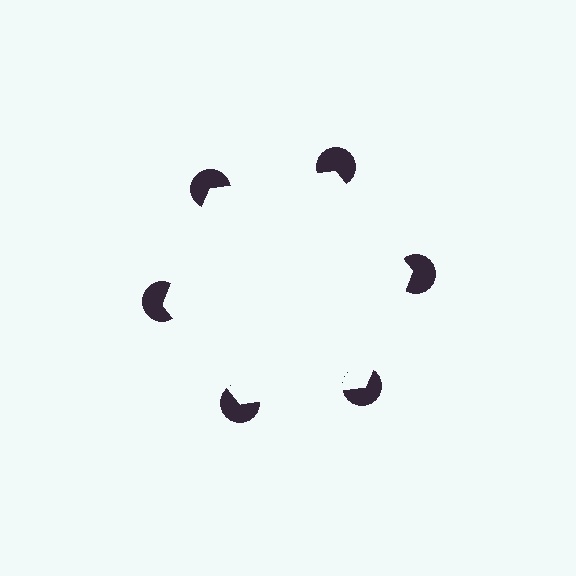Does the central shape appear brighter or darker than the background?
It typically appears slightly brighter than the background, even though no actual brightness change is drawn.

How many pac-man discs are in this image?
There are 6 — one at each vertex of the illusory hexagon.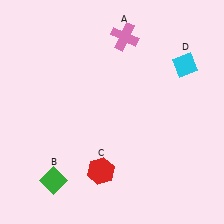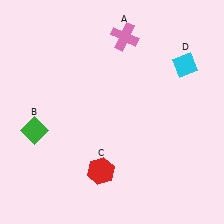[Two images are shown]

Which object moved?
The green diamond (B) moved up.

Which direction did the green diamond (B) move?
The green diamond (B) moved up.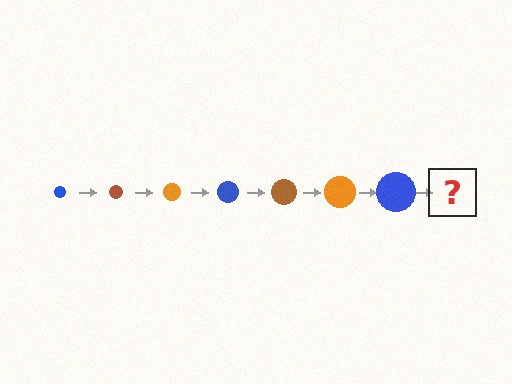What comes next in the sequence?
The next element should be a brown circle, larger than the previous one.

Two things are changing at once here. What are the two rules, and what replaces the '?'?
The two rules are that the circle grows larger each step and the color cycles through blue, brown, and orange. The '?' should be a brown circle, larger than the previous one.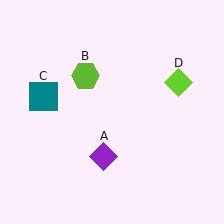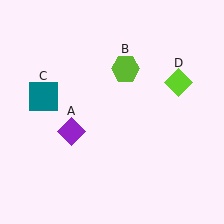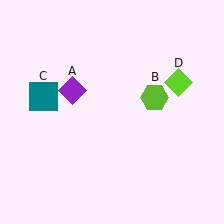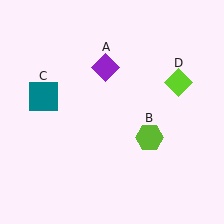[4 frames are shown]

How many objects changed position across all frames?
2 objects changed position: purple diamond (object A), lime hexagon (object B).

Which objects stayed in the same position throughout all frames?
Teal square (object C) and lime diamond (object D) remained stationary.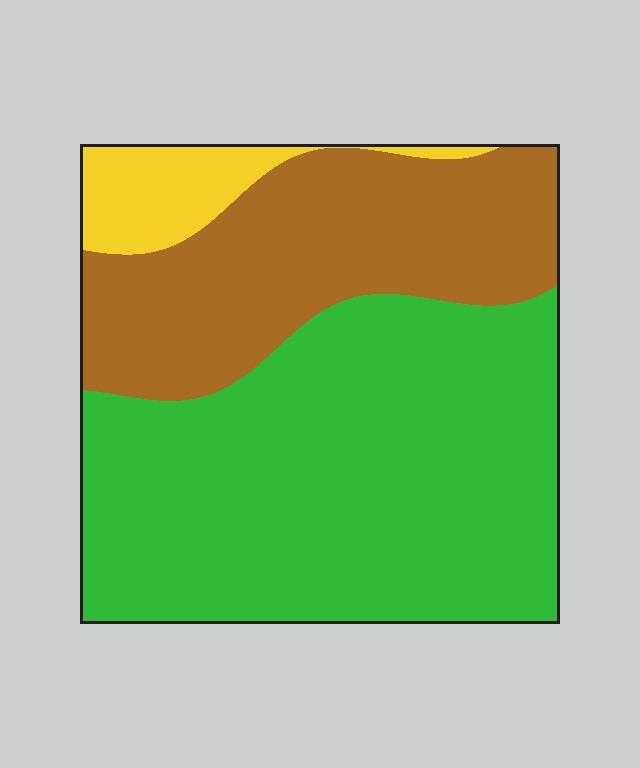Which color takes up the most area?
Green, at roughly 60%.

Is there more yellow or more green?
Green.